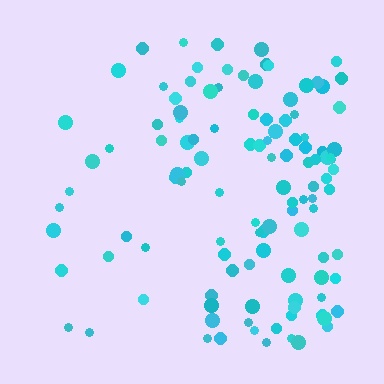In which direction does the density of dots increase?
From left to right, with the right side densest.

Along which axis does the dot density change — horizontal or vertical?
Horizontal.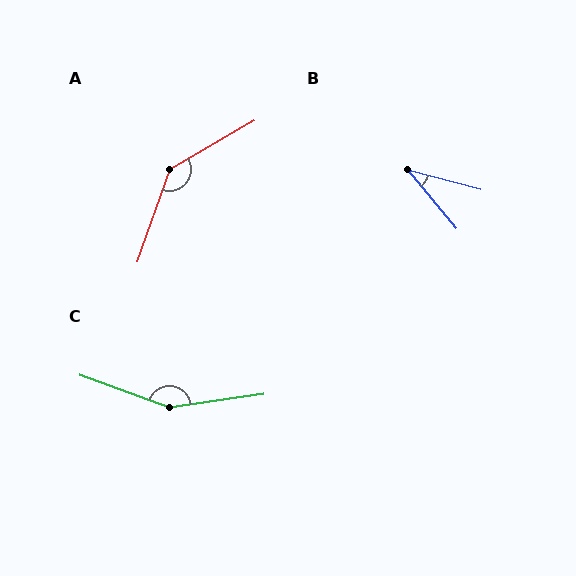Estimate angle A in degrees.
Approximately 140 degrees.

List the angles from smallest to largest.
B (36°), A (140°), C (152°).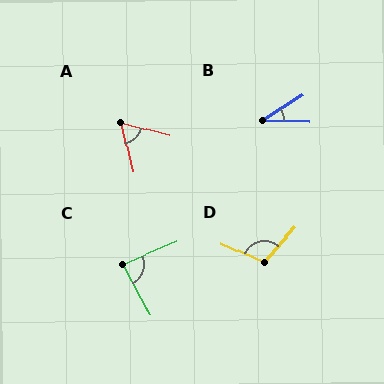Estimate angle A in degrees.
Approximately 62 degrees.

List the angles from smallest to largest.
B (34°), A (62°), C (85°), D (108°).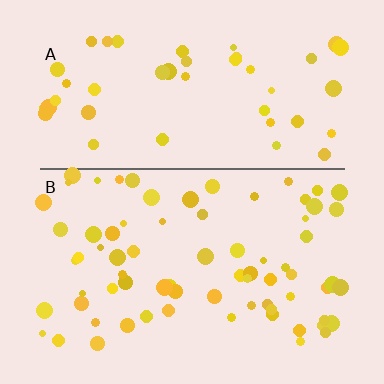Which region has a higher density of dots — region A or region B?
B (the bottom).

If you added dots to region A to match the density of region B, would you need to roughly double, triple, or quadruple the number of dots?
Approximately double.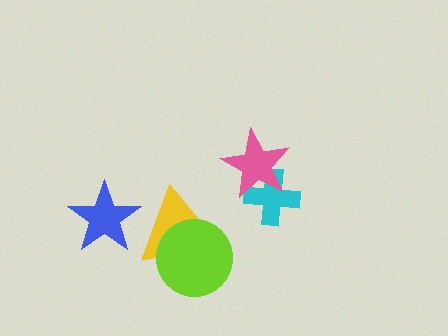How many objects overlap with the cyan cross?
1 object overlaps with the cyan cross.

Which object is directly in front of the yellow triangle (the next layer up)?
The lime circle is directly in front of the yellow triangle.